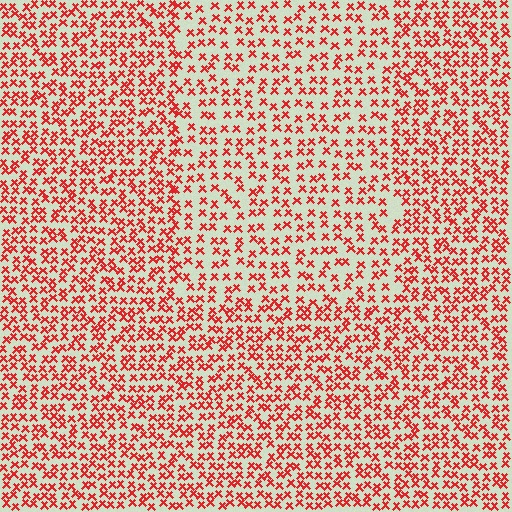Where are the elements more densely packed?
The elements are more densely packed outside the rectangle boundary.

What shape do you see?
I see a rectangle.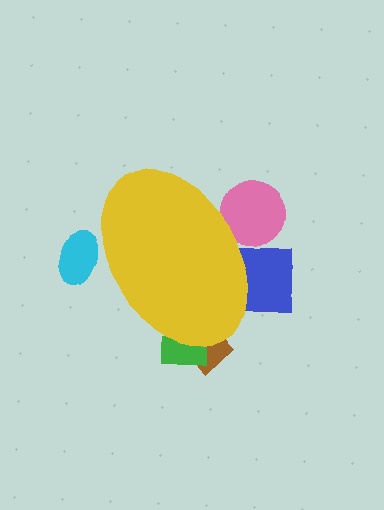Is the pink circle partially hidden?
Yes, the pink circle is partially hidden behind the yellow ellipse.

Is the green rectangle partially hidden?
Yes, the green rectangle is partially hidden behind the yellow ellipse.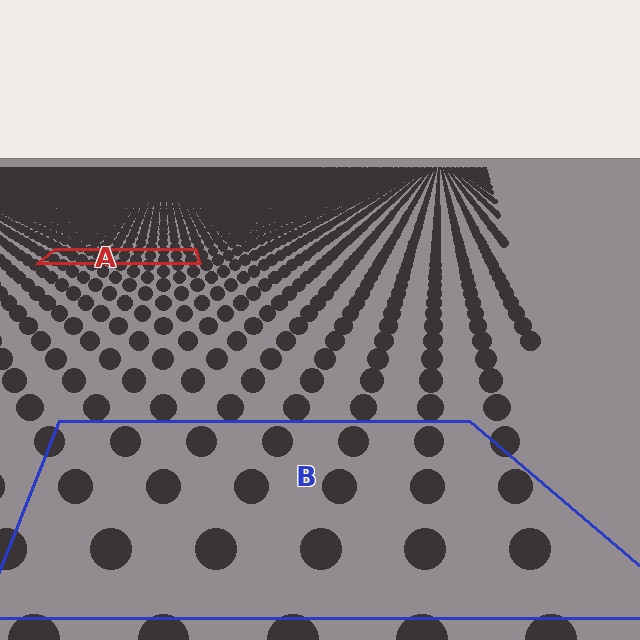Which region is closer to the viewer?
Region B is closer. The texture elements there are larger and more spread out.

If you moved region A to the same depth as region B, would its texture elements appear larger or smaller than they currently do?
They would appear larger. At a closer depth, the same texture elements are projected at a bigger on-screen size.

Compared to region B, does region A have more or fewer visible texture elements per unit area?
Region A has more texture elements per unit area — they are packed more densely because it is farther away.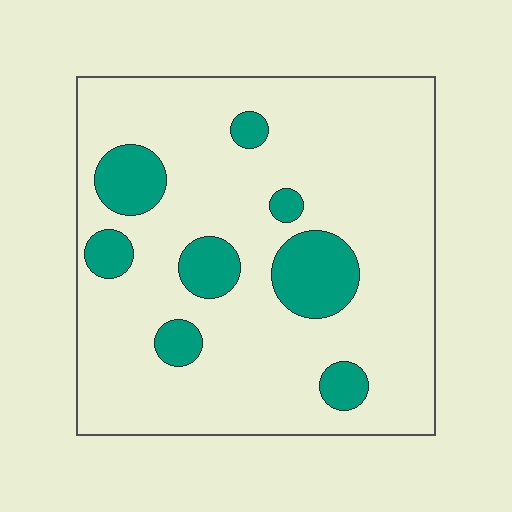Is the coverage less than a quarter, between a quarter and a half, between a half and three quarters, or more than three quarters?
Less than a quarter.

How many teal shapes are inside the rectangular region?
8.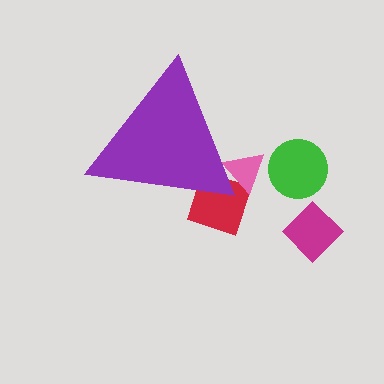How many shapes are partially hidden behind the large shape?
2 shapes are partially hidden.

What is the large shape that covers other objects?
A purple triangle.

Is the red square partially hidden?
Yes, the red square is partially hidden behind the purple triangle.